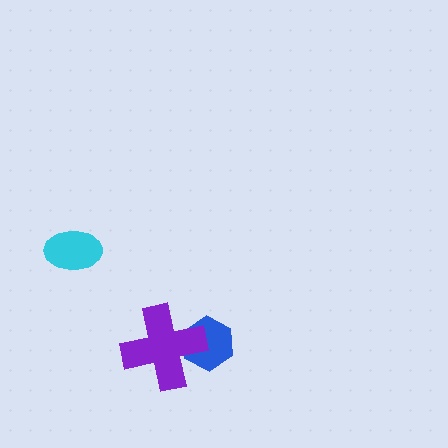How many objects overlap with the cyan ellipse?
0 objects overlap with the cyan ellipse.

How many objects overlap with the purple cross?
1 object overlaps with the purple cross.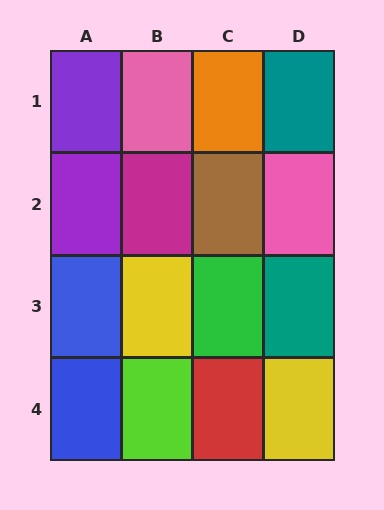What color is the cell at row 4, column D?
Yellow.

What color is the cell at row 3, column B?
Yellow.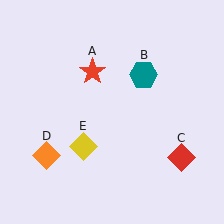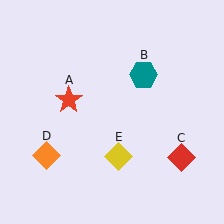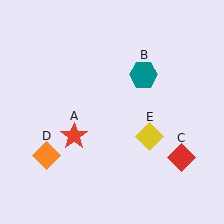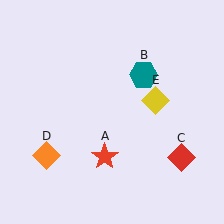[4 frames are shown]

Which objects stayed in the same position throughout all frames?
Teal hexagon (object B) and red diamond (object C) and orange diamond (object D) remained stationary.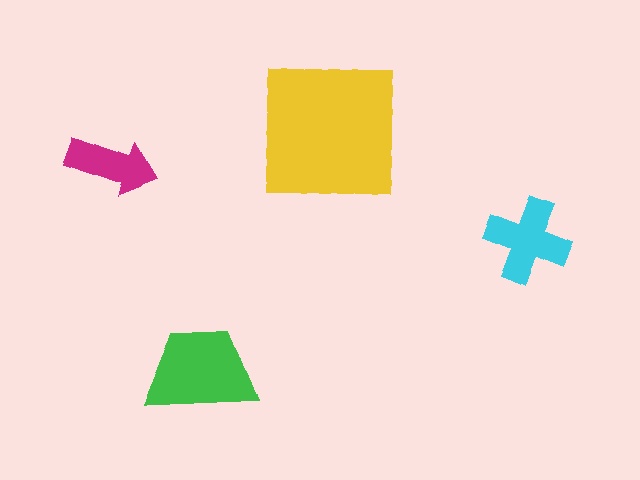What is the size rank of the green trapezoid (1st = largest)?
2nd.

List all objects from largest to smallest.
The yellow square, the green trapezoid, the cyan cross, the magenta arrow.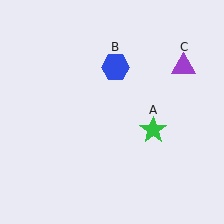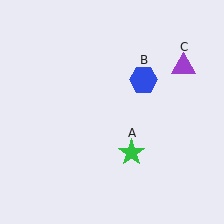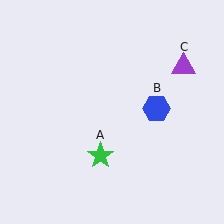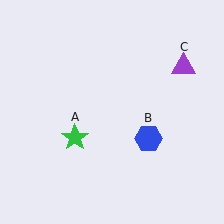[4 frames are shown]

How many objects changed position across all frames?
2 objects changed position: green star (object A), blue hexagon (object B).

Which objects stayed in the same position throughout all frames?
Purple triangle (object C) remained stationary.